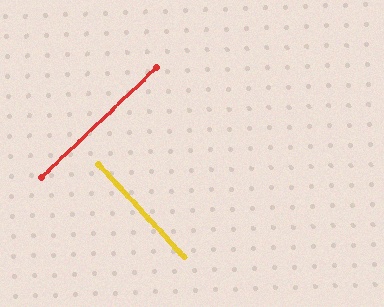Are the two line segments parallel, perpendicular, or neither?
Perpendicular — they meet at approximately 89°.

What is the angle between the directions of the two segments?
Approximately 89 degrees.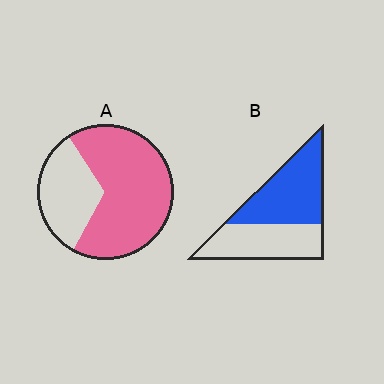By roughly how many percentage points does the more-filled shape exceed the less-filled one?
By roughly 15 percentage points (A over B).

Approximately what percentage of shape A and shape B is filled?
A is approximately 70% and B is approximately 55%.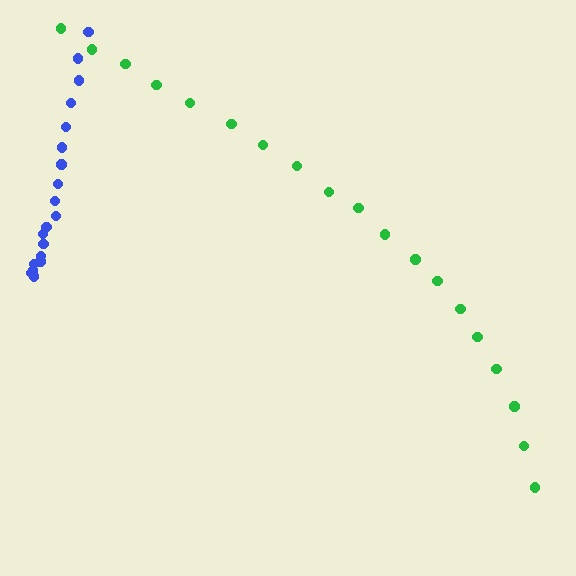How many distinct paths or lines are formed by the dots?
There are 2 distinct paths.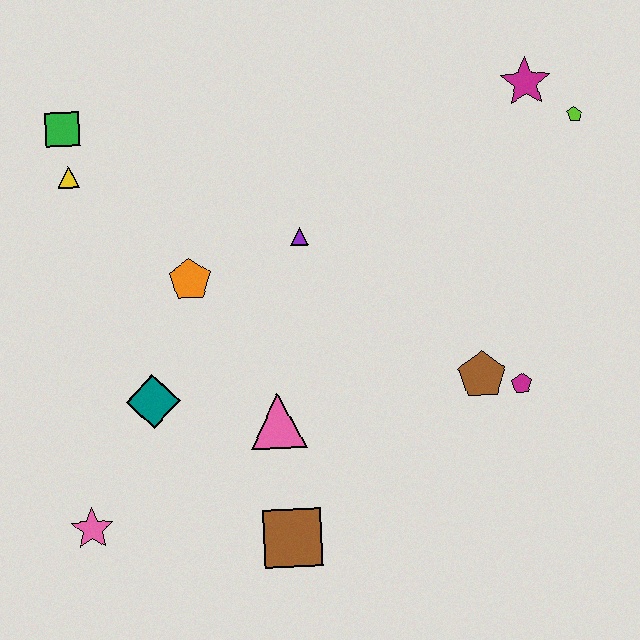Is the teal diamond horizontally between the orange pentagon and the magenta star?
No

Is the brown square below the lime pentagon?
Yes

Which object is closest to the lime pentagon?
The magenta star is closest to the lime pentagon.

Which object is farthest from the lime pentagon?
The pink star is farthest from the lime pentagon.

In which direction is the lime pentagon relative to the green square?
The lime pentagon is to the right of the green square.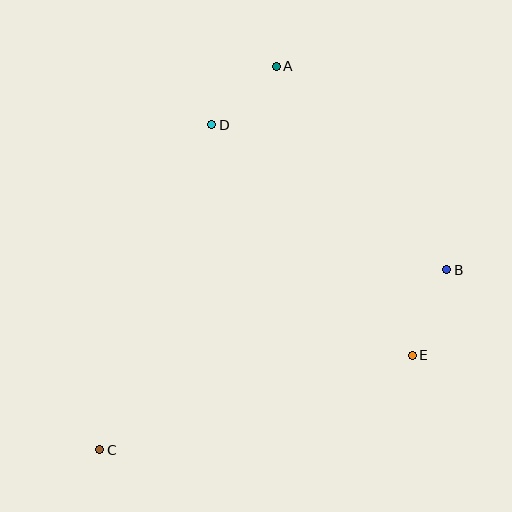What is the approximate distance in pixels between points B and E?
The distance between B and E is approximately 92 pixels.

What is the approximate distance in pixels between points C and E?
The distance between C and E is approximately 327 pixels.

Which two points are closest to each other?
Points A and D are closest to each other.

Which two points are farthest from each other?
Points A and C are farthest from each other.